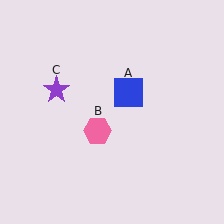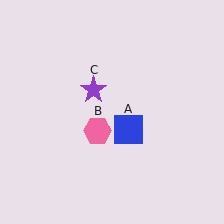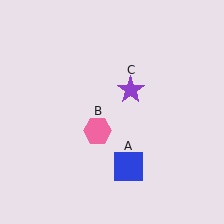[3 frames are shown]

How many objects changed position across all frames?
2 objects changed position: blue square (object A), purple star (object C).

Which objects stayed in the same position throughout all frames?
Pink hexagon (object B) remained stationary.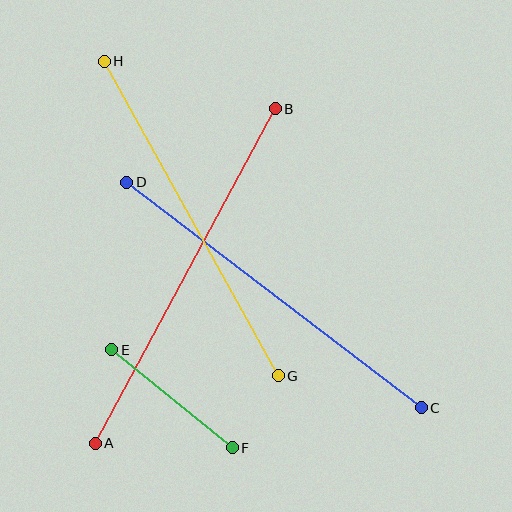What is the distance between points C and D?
The distance is approximately 371 pixels.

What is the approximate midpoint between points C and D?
The midpoint is at approximately (274, 295) pixels.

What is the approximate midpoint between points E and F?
The midpoint is at approximately (172, 399) pixels.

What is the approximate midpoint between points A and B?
The midpoint is at approximately (185, 276) pixels.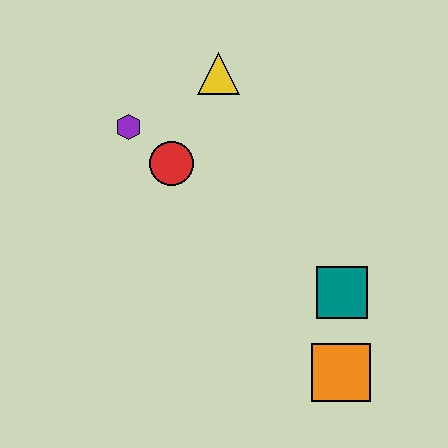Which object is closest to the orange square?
The teal square is closest to the orange square.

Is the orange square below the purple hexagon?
Yes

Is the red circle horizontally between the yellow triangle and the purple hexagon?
Yes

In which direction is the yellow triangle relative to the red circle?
The yellow triangle is above the red circle.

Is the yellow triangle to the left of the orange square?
Yes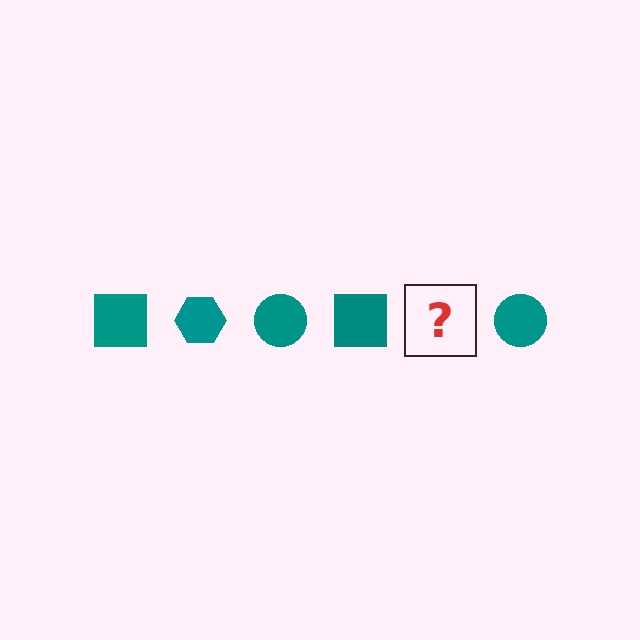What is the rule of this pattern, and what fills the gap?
The rule is that the pattern cycles through square, hexagon, circle shapes in teal. The gap should be filled with a teal hexagon.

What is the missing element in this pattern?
The missing element is a teal hexagon.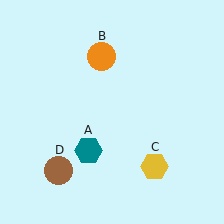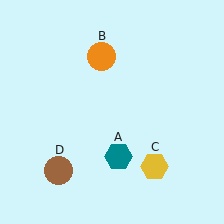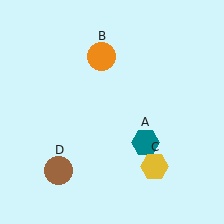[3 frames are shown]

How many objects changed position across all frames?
1 object changed position: teal hexagon (object A).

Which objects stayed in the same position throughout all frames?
Orange circle (object B) and yellow hexagon (object C) and brown circle (object D) remained stationary.